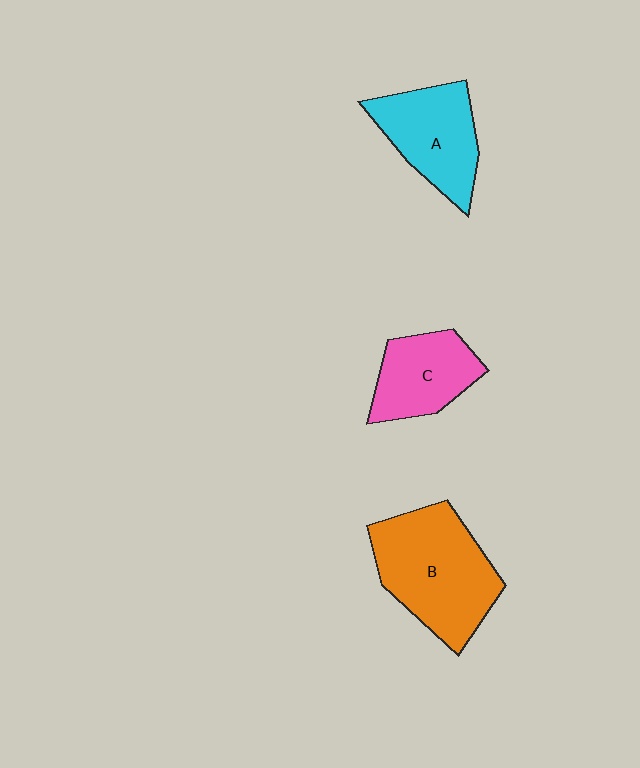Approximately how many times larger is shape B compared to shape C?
Approximately 1.6 times.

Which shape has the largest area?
Shape B (orange).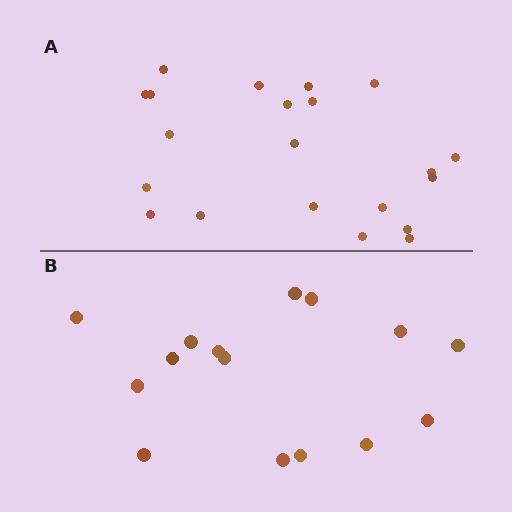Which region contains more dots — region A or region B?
Region A (the top region) has more dots.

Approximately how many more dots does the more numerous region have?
Region A has about 6 more dots than region B.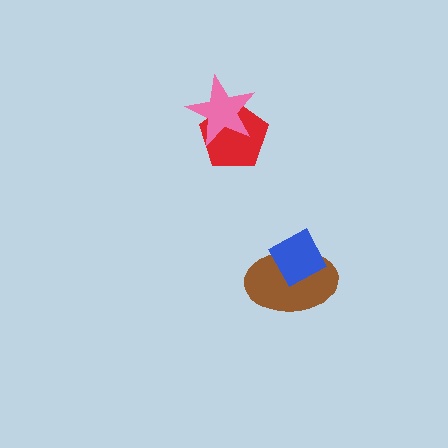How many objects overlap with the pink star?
1 object overlaps with the pink star.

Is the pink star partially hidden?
No, no other shape covers it.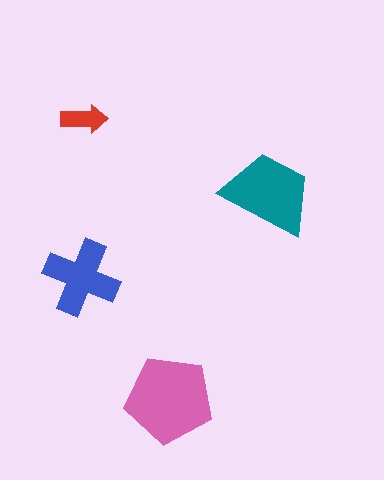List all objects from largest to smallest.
The pink pentagon, the teal trapezoid, the blue cross, the red arrow.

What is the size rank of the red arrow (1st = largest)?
4th.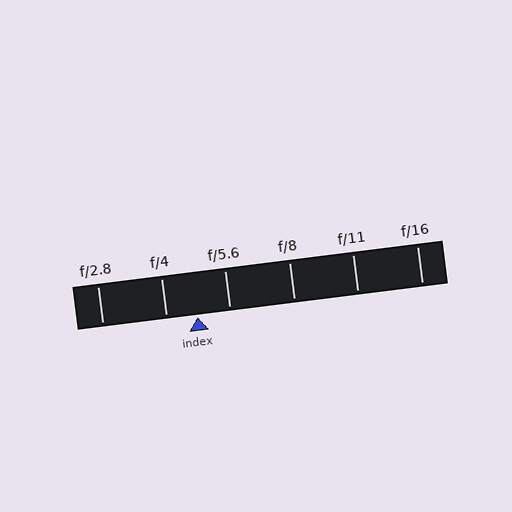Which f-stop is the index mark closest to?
The index mark is closest to f/4.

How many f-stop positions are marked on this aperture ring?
There are 6 f-stop positions marked.